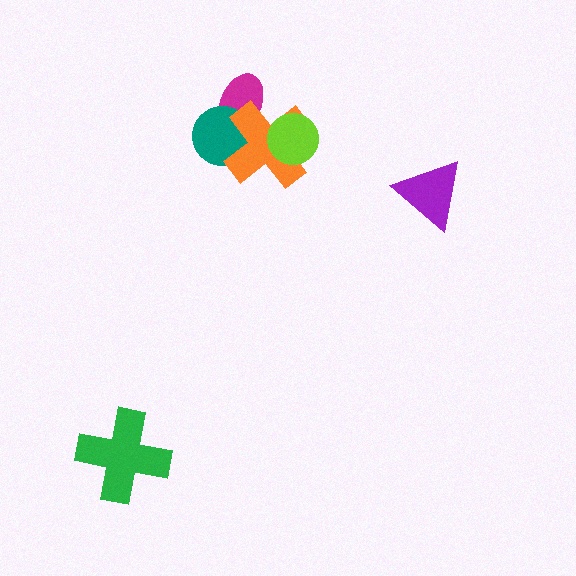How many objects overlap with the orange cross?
3 objects overlap with the orange cross.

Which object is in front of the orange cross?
The lime circle is in front of the orange cross.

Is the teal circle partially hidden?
Yes, it is partially covered by another shape.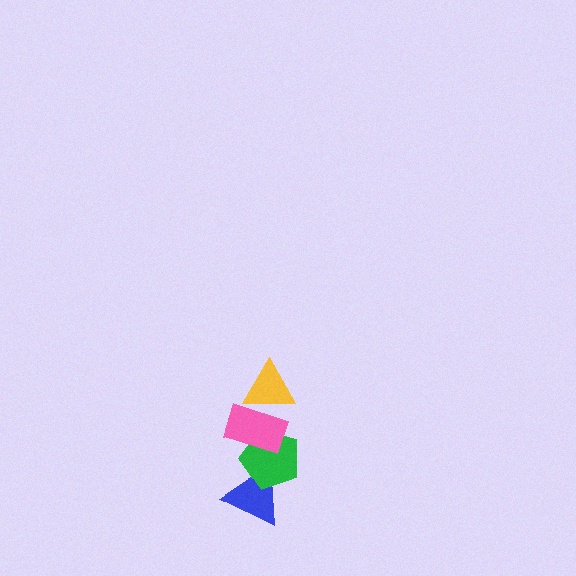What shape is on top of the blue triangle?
The green pentagon is on top of the blue triangle.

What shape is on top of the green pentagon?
The pink rectangle is on top of the green pentagon.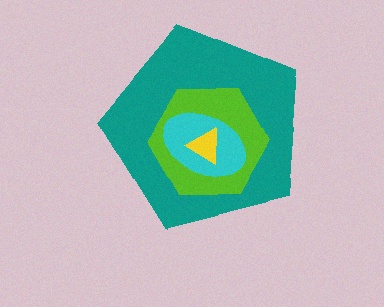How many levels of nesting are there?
4.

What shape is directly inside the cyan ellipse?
The yellow triangle.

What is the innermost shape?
The yellow triangle.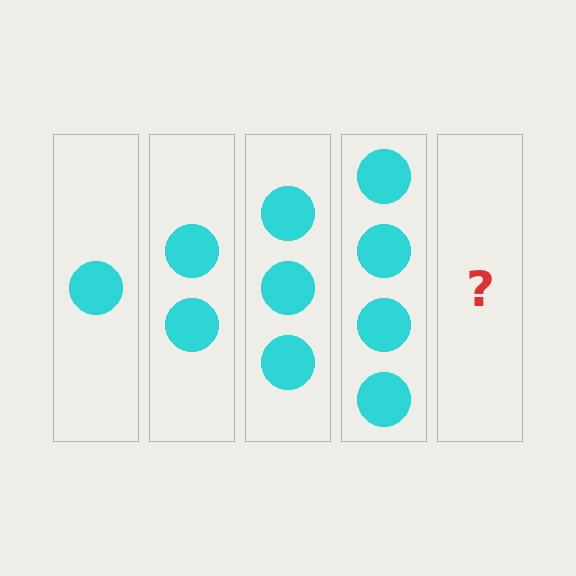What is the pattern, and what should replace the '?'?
The pattern is that each step adds one more circle. The '?' should be 5 circles.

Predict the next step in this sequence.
The next step is 5 circles.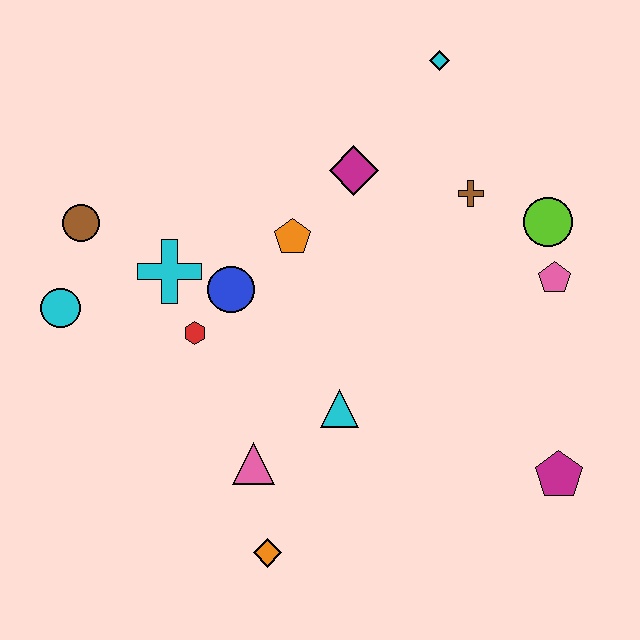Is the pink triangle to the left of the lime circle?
Yes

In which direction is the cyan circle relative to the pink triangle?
The cyan circle is to the left of the pink triangle.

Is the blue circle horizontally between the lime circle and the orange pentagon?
No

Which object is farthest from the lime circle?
The cyan circle is farthest from the lime circle.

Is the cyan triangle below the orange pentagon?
Yes